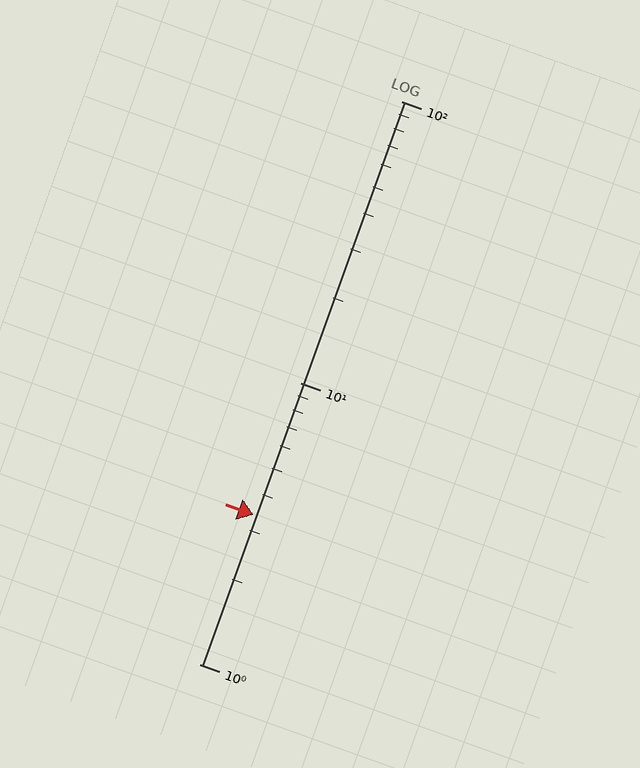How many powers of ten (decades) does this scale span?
The scale spans 2 decades, from 1 to 100.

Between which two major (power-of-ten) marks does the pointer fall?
The pointer is between 1 and 10.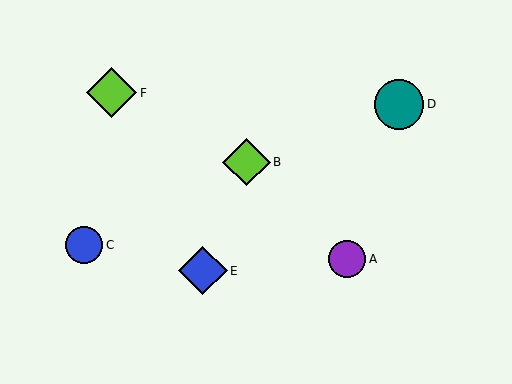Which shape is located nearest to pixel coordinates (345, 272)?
The purple circle (labeled A) at (347, 259) is nearest to that location.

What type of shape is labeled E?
Shape E is a blue diamond.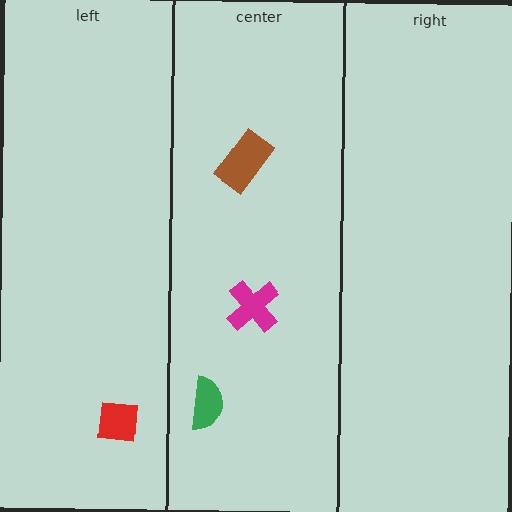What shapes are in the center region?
The green semicircle, the magenta cross, the brown rectangle.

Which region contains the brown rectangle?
The center region.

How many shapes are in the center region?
3.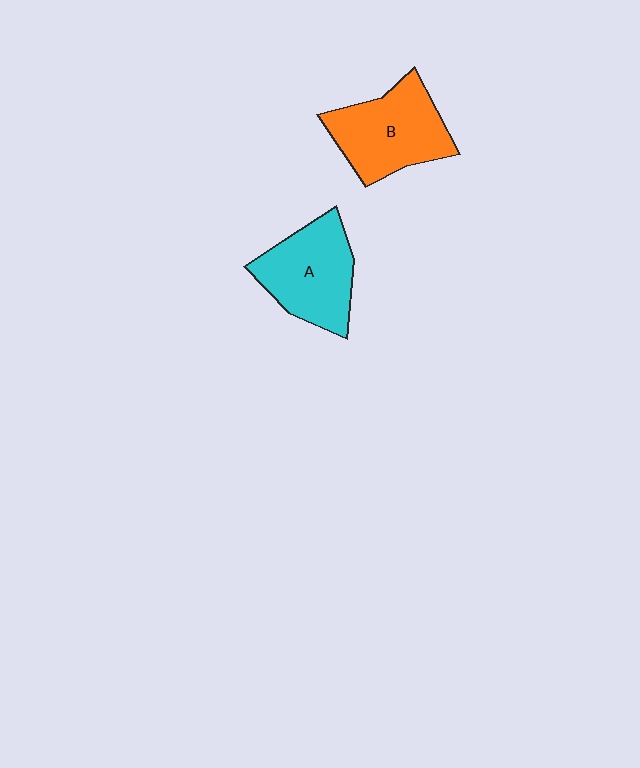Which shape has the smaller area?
Shape A (cyan).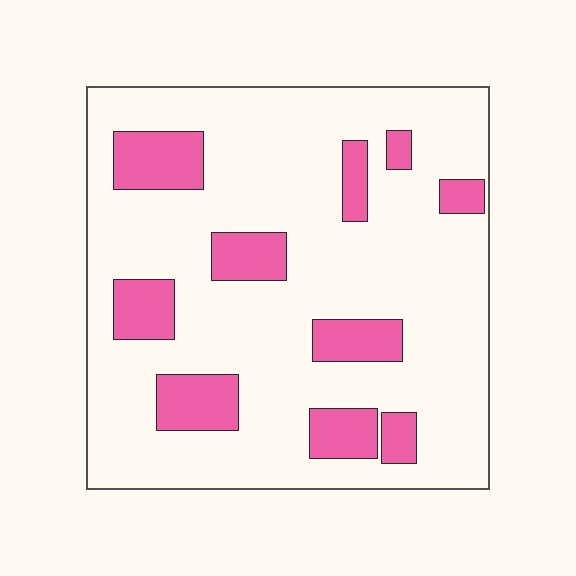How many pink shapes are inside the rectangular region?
10.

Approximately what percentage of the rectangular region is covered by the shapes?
Approximately 20%.